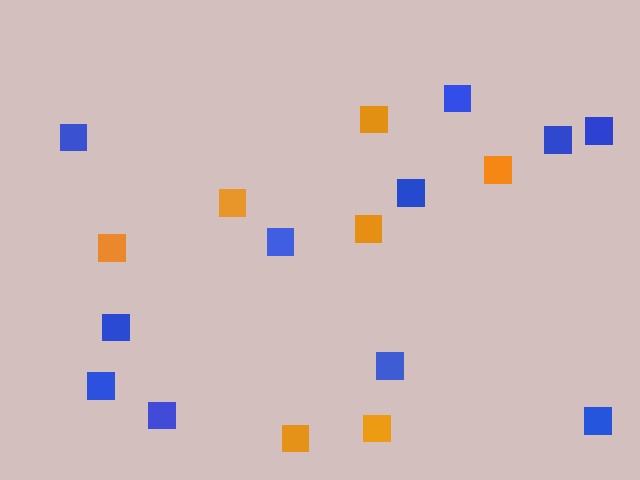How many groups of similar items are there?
There are 2 groups: one group of blue squares (11) and one group of orange squares (7).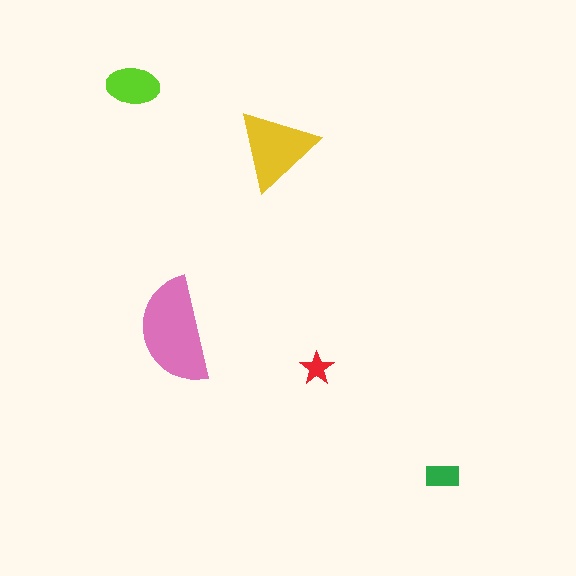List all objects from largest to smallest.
The pink semicircle, the yellow triangle, the lime ellipse, the green rectangle, the red star.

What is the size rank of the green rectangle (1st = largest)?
4th.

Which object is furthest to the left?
The lime ellipse is leftmost.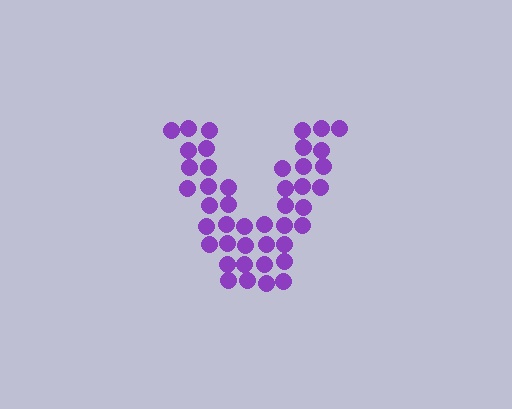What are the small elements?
The small elements are circles.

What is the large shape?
The large shape is the letter V.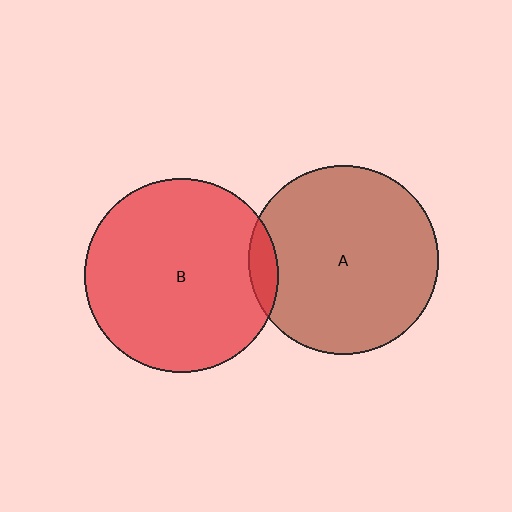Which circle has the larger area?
Circle B (red).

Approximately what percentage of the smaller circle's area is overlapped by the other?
Approximately 5%.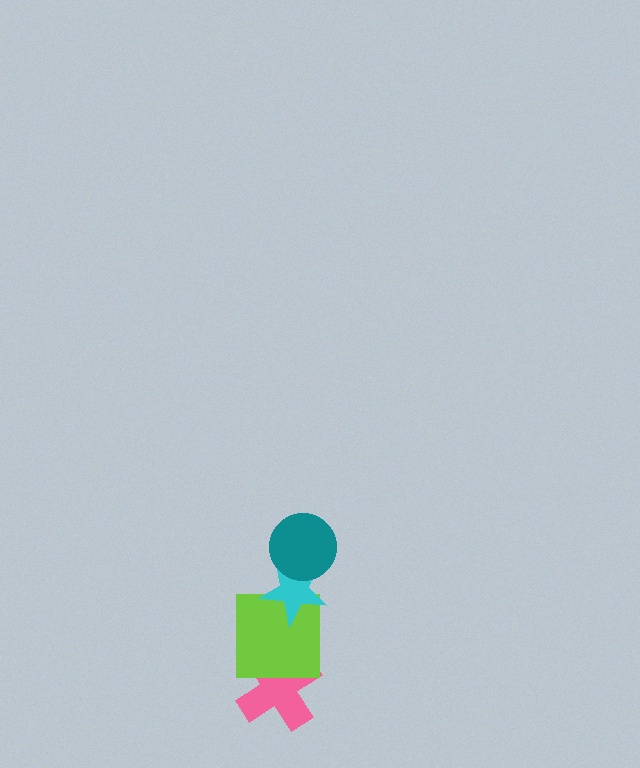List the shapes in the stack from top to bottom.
From top to bottom: the teal circle, the cyan star, the lime square, the pink cross.